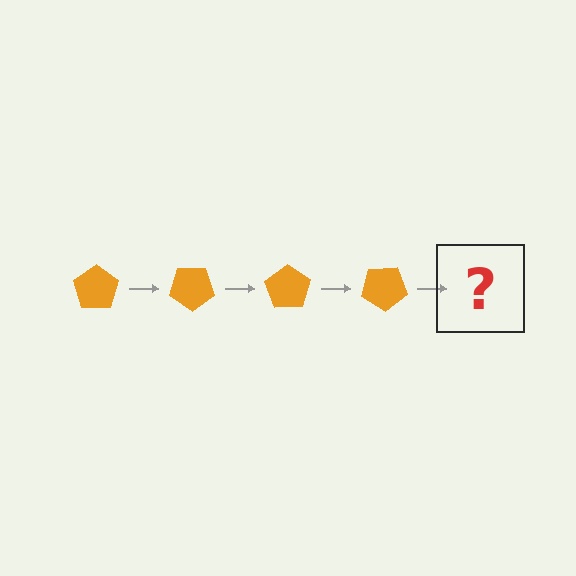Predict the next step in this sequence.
The next step is an orange pentagon rotated 140 degrees.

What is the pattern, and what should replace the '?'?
The pattern is that the pentagon rotates 35 degrees each step. The '?' should be an orange pentagon rotated 140 degrees.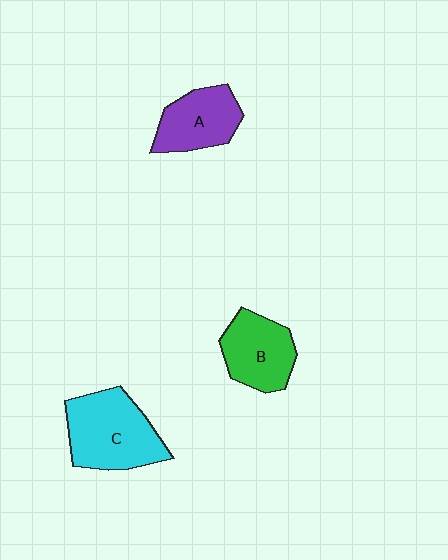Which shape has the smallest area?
Shape A (purple).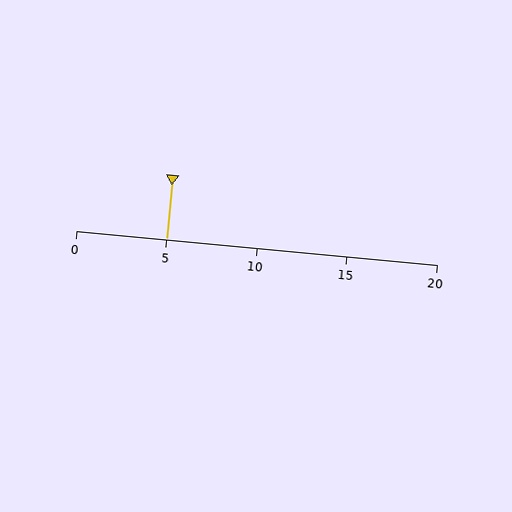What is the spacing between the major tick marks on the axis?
The major ticks are spaced 5 apart.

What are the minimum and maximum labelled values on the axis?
The axis runs from 0 to 20.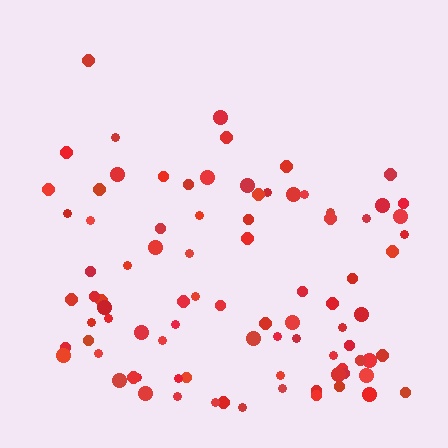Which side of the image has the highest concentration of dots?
The bottom.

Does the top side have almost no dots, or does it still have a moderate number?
Still a moderate number, just noticeably fewer than the bottom.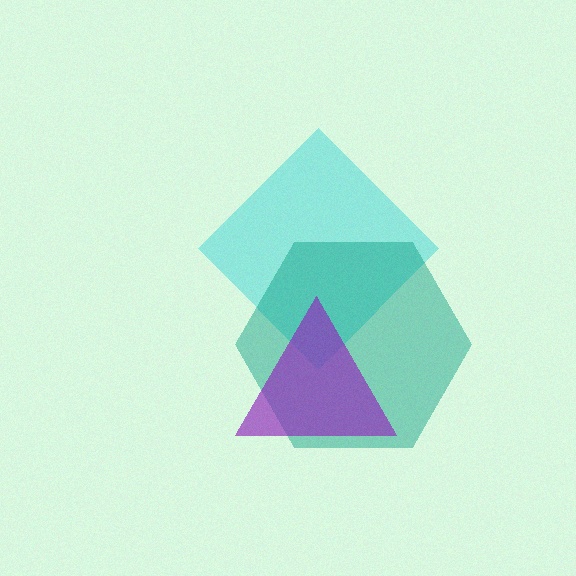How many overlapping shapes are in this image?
There are 3 overlapping shapes in the image.